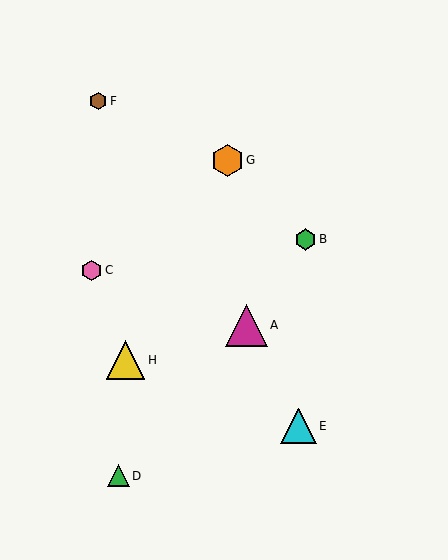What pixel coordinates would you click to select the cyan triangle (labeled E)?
Click at (298, 426) to select the cyan triangle E.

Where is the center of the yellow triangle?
The center of the yellow triangle is at (126, 360).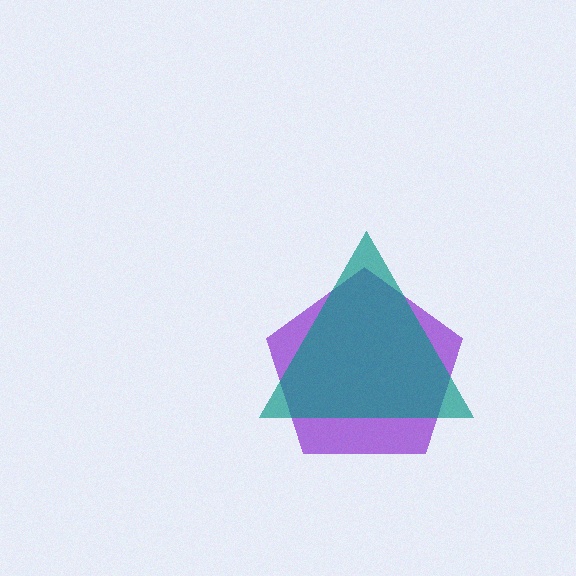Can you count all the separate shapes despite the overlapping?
Yes, there are 2 separate shapes.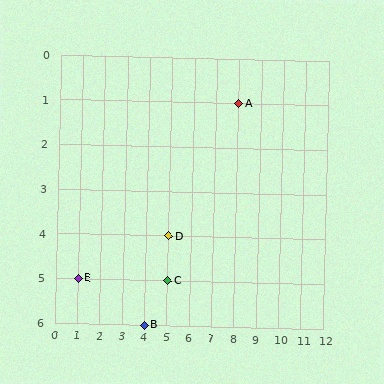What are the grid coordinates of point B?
Point B is at grid coordinates (4, 6).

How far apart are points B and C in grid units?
Points B and C are 1 column and 1 row apart (about 1.4 grid units diagonally).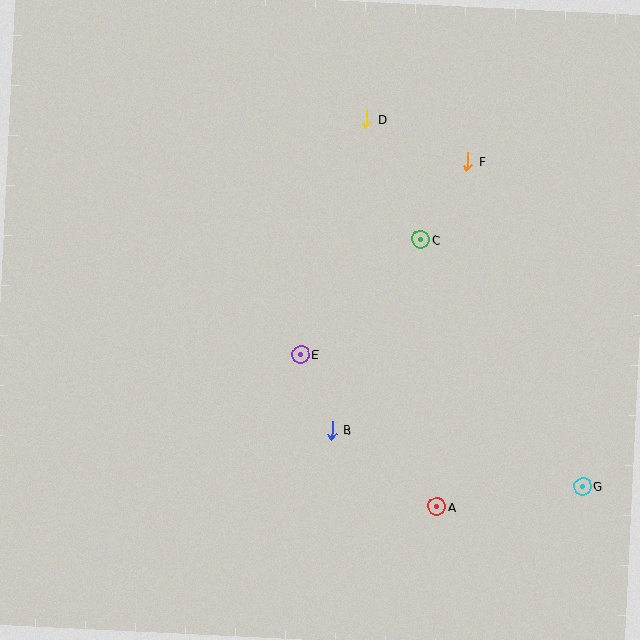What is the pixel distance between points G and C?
The distance between G and C is 295 pixels.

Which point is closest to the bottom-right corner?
Point G is closest to the bottom-right corner.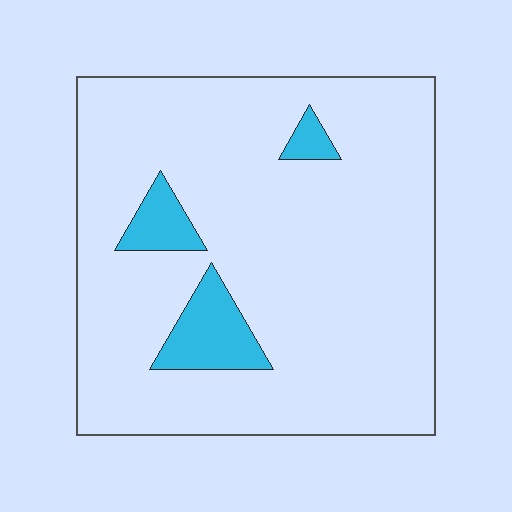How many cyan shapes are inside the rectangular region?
3.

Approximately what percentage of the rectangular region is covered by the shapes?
Approximately 10%.